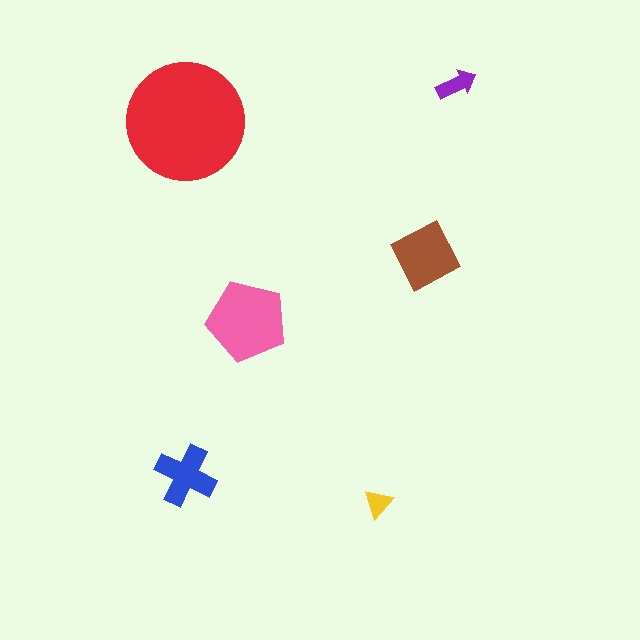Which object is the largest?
The red circle.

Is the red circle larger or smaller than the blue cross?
Larger.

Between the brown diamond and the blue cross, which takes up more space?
The brown diamond.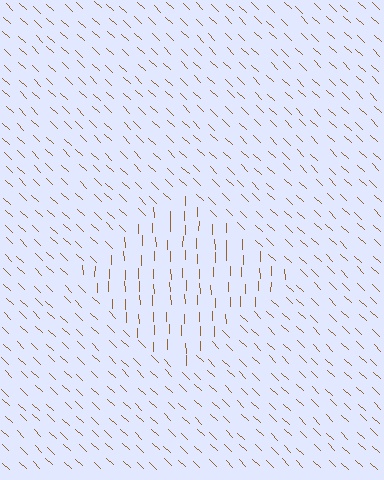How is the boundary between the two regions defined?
The boundary is defined purely by a change in line orientation (approximately 45 degrees difference). All lines are the same color and thickness.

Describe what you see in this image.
The image is filled with small brown line segments. A diamond region in the image has lines oriented differently from the surrounding lines, creating a visible texture boundary.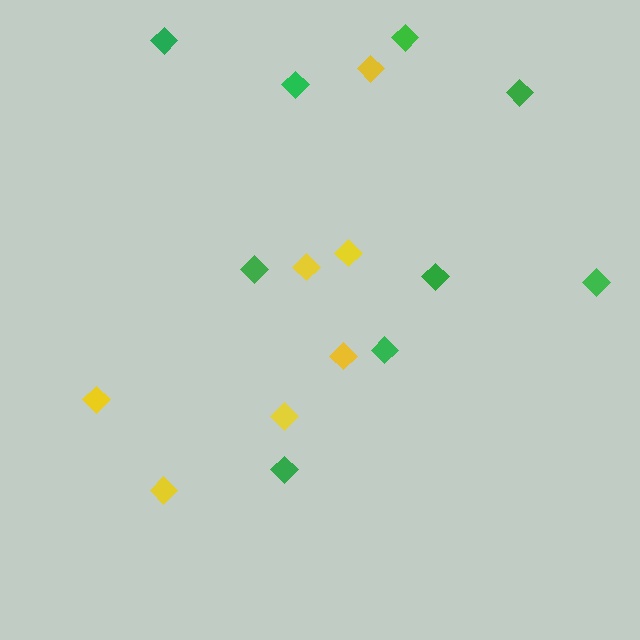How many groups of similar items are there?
There are 2 groups: one group of green diamonds (9) and one group of yellow diamonds (7).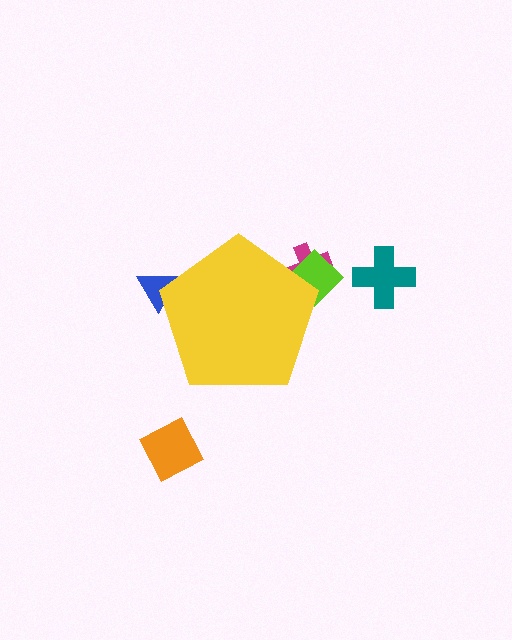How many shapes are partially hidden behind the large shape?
3 shapes are partially hidden.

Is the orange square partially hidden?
No, the orange square is fully visible.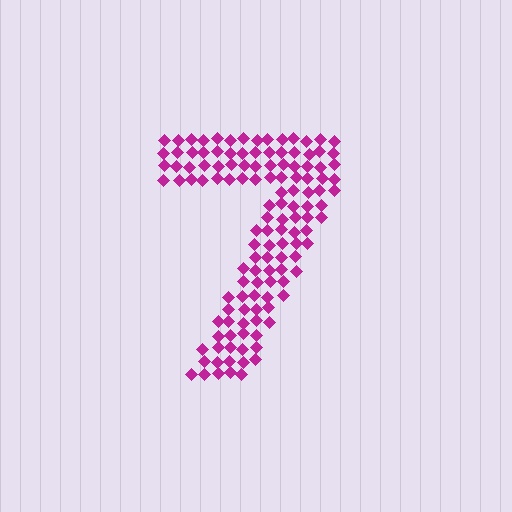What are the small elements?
The small elements are diamonds.